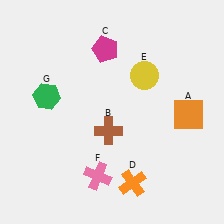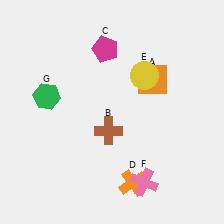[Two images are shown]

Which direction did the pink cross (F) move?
The pink cross (F) moved right.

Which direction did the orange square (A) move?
The orange square (A) moved left.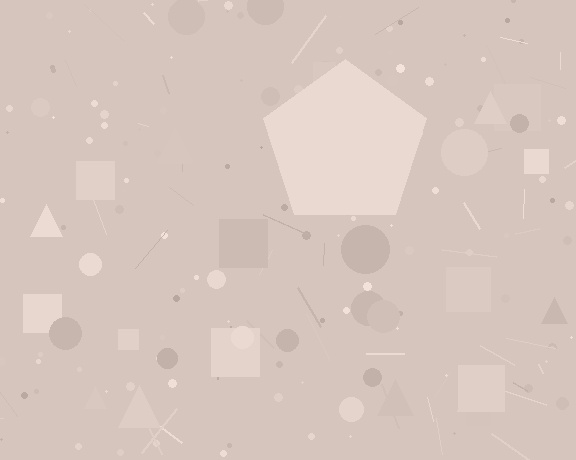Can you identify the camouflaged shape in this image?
The camouflaged shape is a pentagon.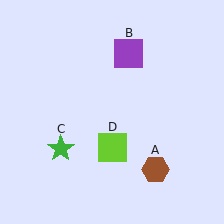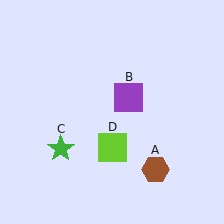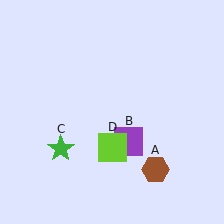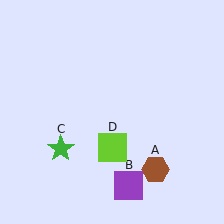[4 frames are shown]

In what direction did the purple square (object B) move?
The purple square (object B) moved down.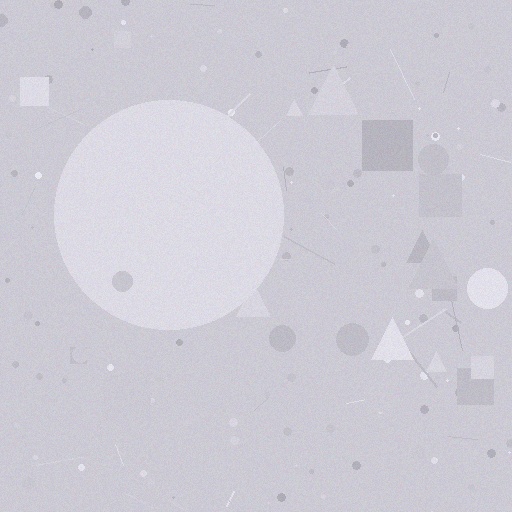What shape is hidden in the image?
A circle is hidden in the image.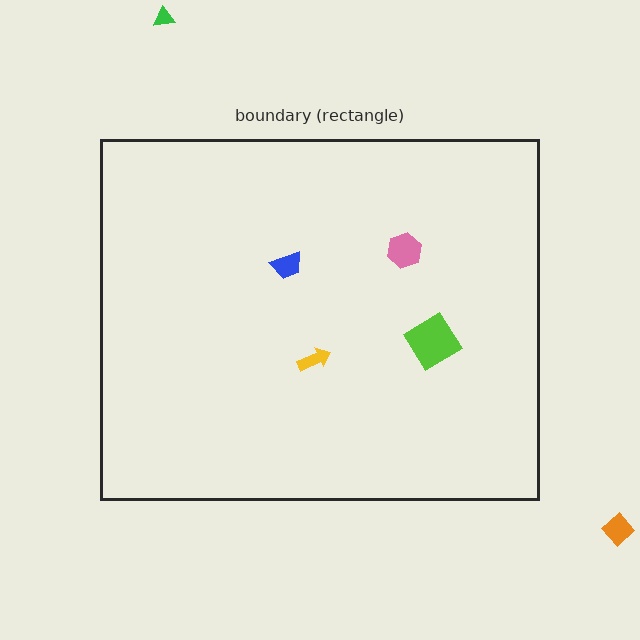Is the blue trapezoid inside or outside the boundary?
Inside.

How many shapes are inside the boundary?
4 inside, 2 outside.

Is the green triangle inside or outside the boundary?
Outside.